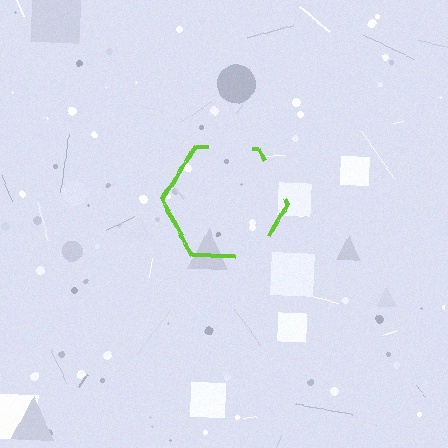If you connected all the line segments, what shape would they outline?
They would outline a hexagon.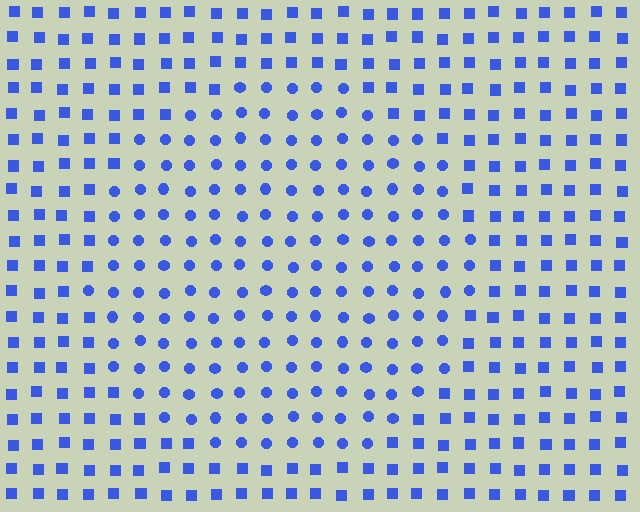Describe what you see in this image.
The image is filled with small blue elements arranged in a uniform grid. A circle-shaped region contains circles, while the surrounding area contains squares. The boundary is defined purely by the change in element shape.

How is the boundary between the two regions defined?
The boundary is defined by a change in element shape: circles inside vs. squares outside. All elements share the same color and spacing.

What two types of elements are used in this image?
The image uses circles inside the circle region and squares outside it.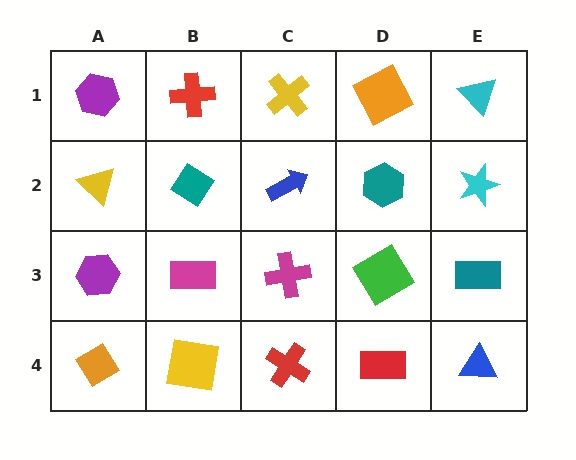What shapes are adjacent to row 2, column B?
A red cross (row 1, column B), a magenta rectangle (row 3, column B), a yellow triangle (row 2, column A), a blue arrow (row 2, column C).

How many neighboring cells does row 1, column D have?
3.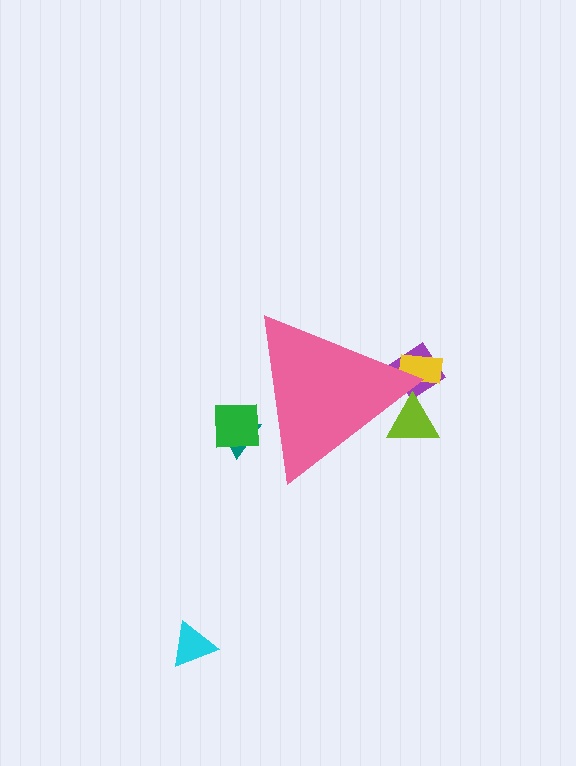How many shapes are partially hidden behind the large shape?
5 shapes are partially hidden.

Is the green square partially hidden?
Yes, the green square is partially hidden behind the pink triangle.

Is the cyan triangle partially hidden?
No, the cyan triangle is fully visible.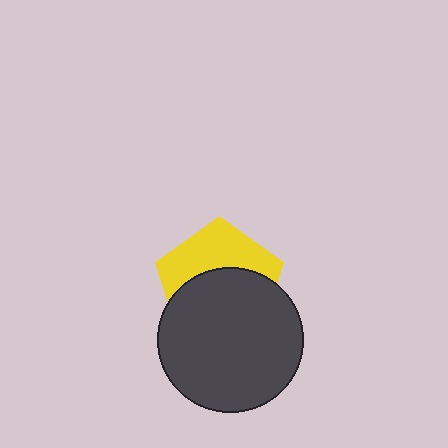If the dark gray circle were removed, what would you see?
You would see the complete yellow pentagon.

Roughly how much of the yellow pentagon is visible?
A small part of it is visible (roughly 43%).